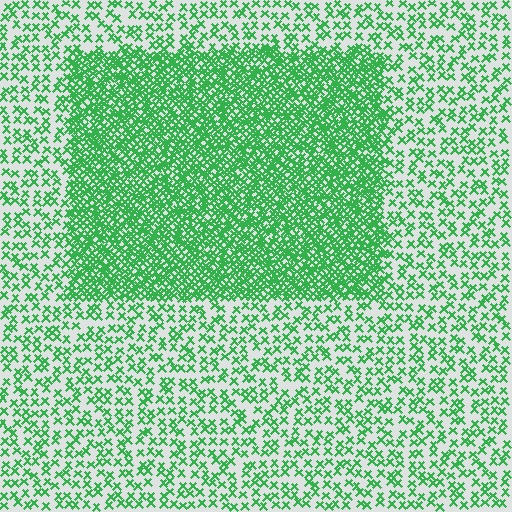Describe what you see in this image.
The image contains small green elements arranged at two different densities. A rectangle-shaped region is visible where the elements are more densely packed than the surrounding area.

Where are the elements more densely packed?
The elements are more densely packed inside the rectangle boundary.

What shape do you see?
I see a rectangle.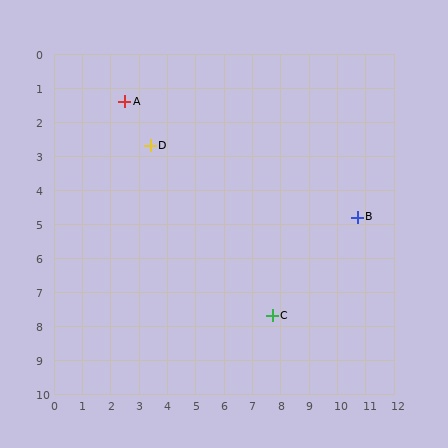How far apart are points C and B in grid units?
Points C and B are about 4.2 grid units apart.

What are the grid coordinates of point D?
Point D is at approximately (3.4, 2.7).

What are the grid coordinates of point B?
Point B is at approximately (10.7, 4.8).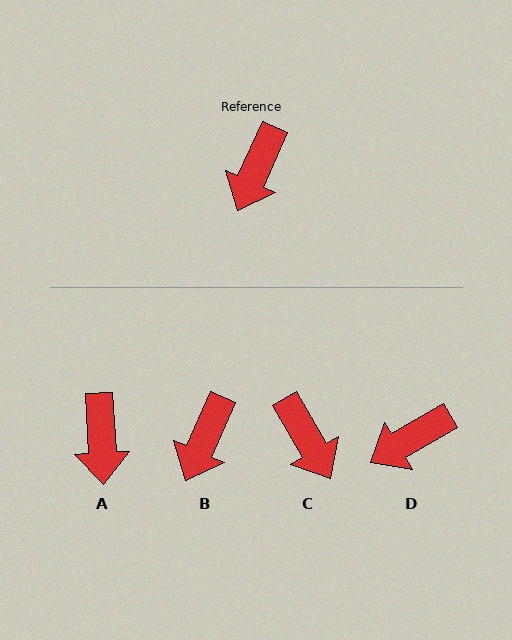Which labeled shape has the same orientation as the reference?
B.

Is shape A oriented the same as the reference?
No, it is off by about 27 degrees.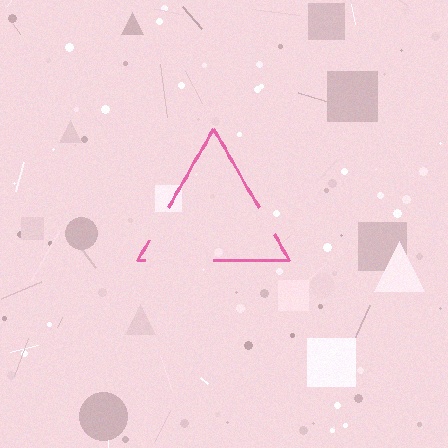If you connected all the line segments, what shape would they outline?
They would outline a triangle.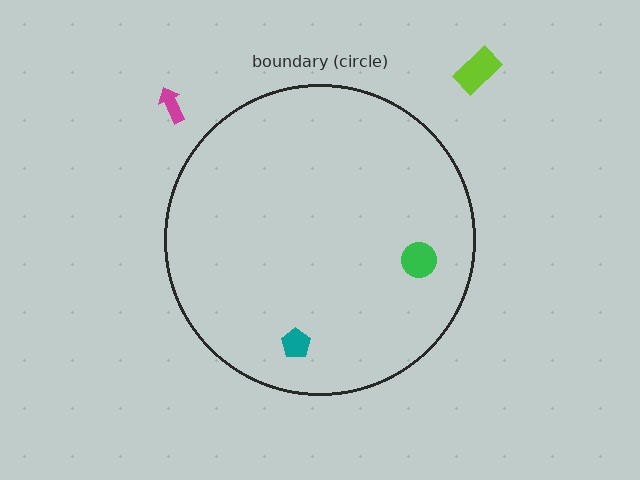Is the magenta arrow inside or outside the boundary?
Outside.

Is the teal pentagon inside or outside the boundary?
Inside.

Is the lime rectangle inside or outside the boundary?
Outside.